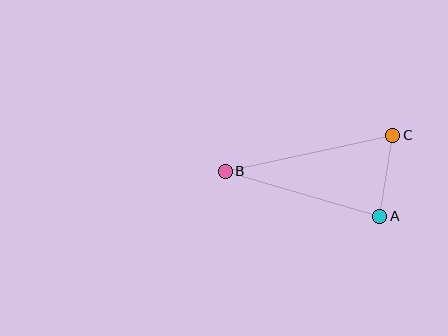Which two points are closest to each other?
Points A and C are closest to each other.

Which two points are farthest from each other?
Points B and C are farthest from each other.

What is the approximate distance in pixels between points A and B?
The distance between A and B is approximately 161 pixels.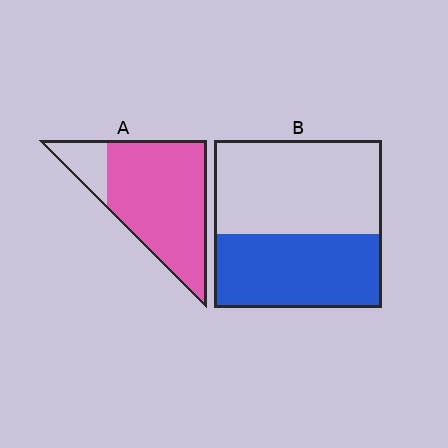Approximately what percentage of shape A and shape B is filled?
A is approximately 85% and B is approximately 45%.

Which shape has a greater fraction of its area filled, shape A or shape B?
Shape A.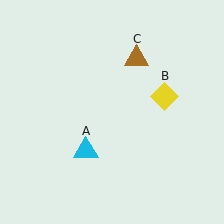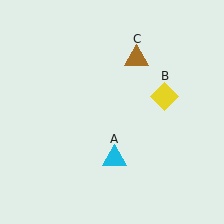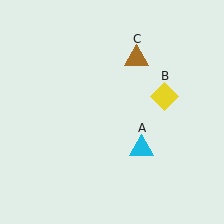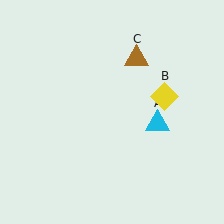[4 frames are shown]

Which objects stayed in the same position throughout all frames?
Yellow diamond (object B) and brown triangle (object C) remained stationary.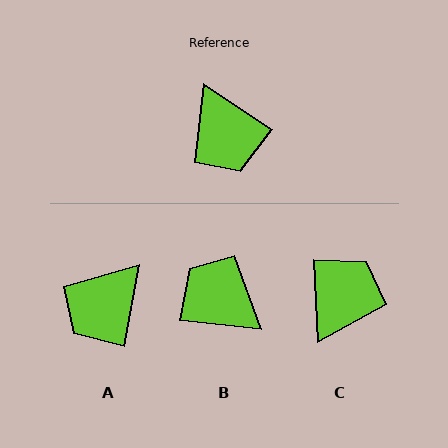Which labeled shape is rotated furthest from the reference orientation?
B, about 153 degrees away.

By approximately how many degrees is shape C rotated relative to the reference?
Approximately 125 degrees counter-clockwise.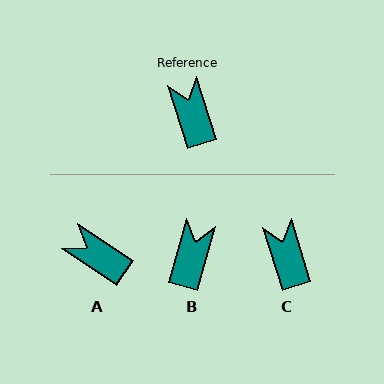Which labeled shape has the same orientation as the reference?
C.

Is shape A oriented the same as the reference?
No, it is off by about 39 degrees.